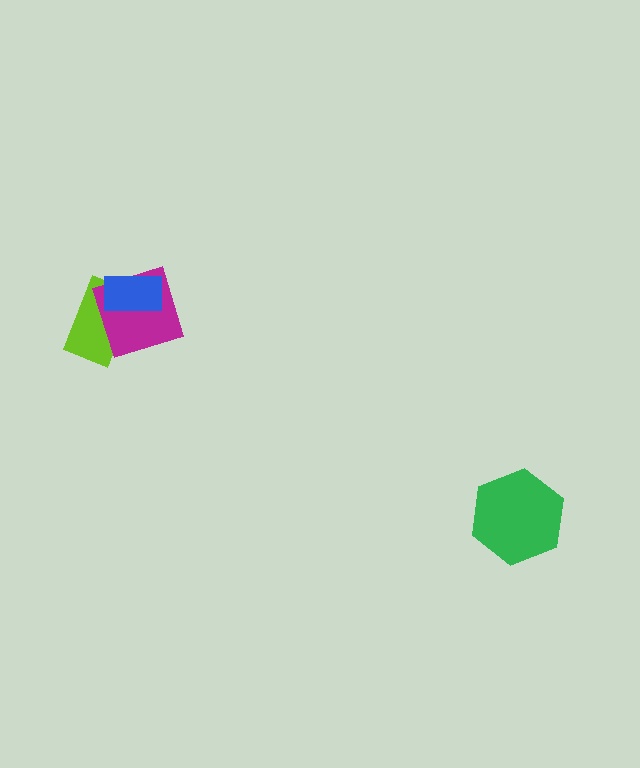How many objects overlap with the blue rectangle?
2 objects overlap with the blue rectangle.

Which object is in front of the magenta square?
The blue rectangle is in front of the magenta square.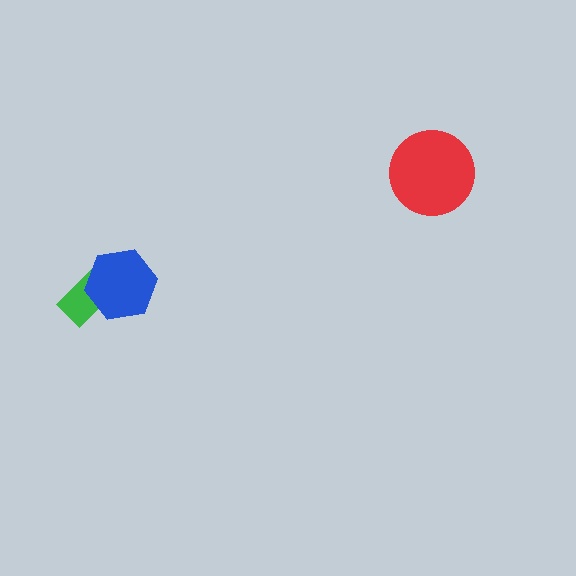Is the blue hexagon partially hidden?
No, no other shape covers it.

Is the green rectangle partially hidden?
Yes, it is partially covered by another shape.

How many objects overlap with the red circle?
0 objects overlap with the red circle.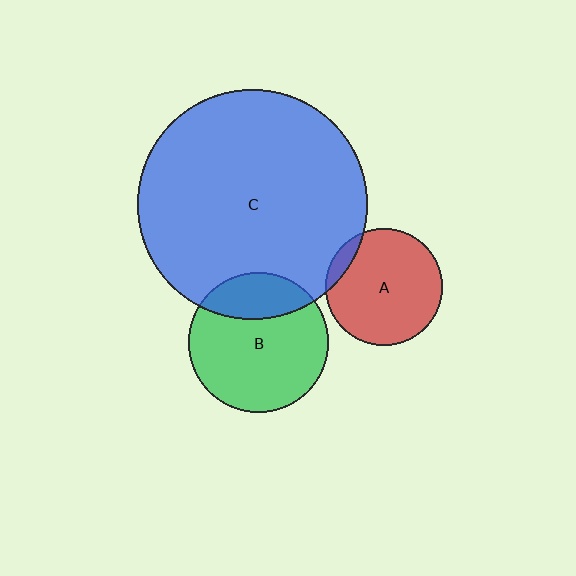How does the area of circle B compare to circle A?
Approximately 1.4 times.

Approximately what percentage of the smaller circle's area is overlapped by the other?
Approximately 25%.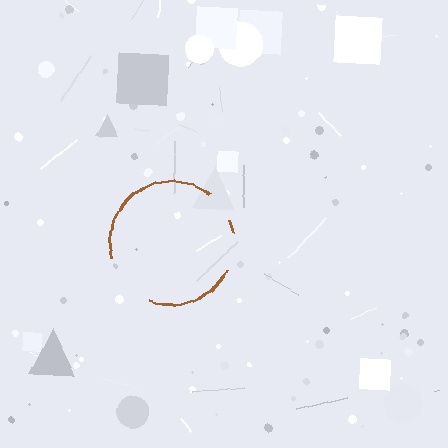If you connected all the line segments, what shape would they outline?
They would outline a circle.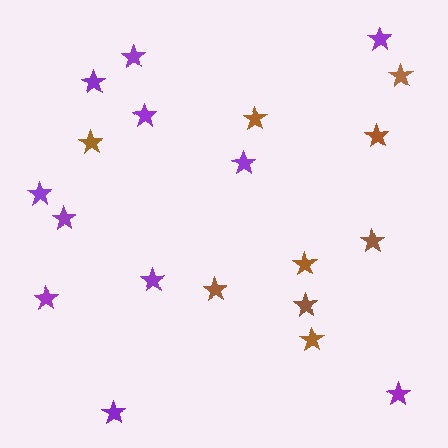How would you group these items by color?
There are 2 groups: one group of brown stars (9) and one group of purple stars (11).